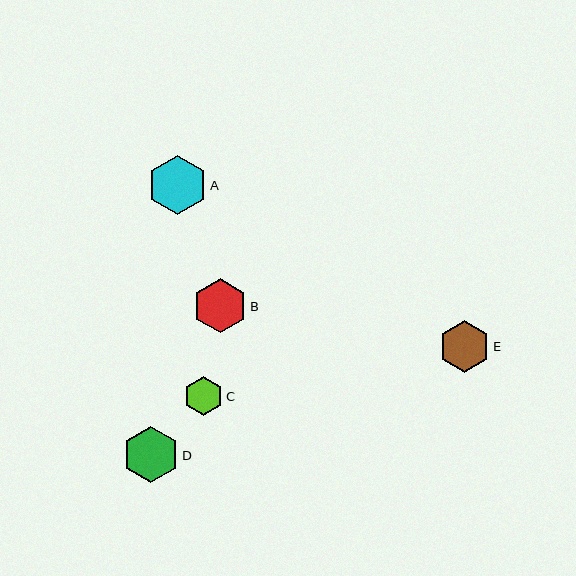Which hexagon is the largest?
Hexagon A is the largest with a size of approximately 59 pixels.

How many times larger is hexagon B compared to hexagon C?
Hexagon B is approximately 1.4 times the size of hexagon C.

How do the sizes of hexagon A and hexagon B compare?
Hexagon A and hexagon B are approximately the same size.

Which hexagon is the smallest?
Hexagon C is the smallest with a size of approximately 39 pixels.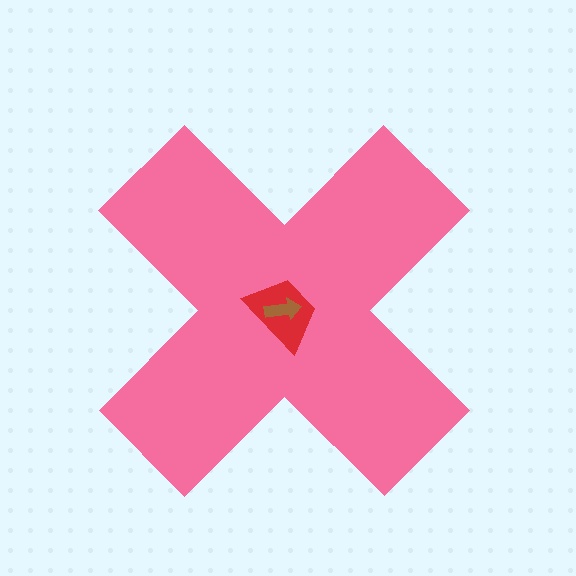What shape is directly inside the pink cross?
The red trapezoid.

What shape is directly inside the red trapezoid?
The brown arrow.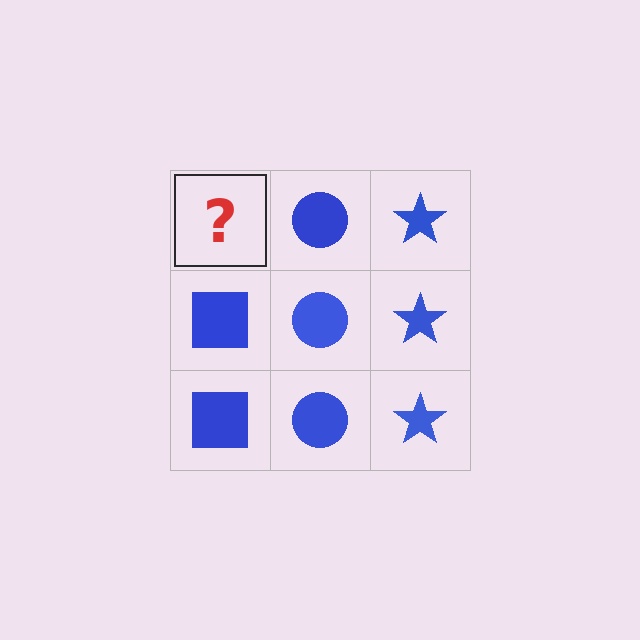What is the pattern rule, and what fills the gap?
The rule is that each column has a consistent shape. The gap should be filled with a blue square.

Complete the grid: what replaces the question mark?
The question mark should be replaced with a blue square.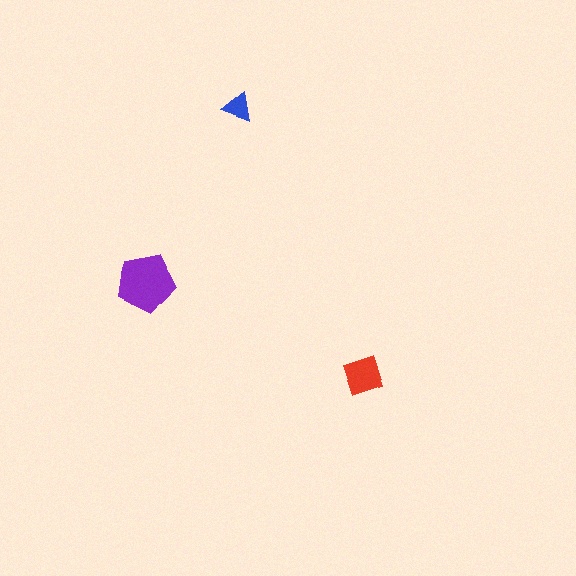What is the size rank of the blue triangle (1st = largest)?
3rd.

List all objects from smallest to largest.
The blue triangle, the red square, the purple pentagon.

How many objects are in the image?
There are 3 objects in the image.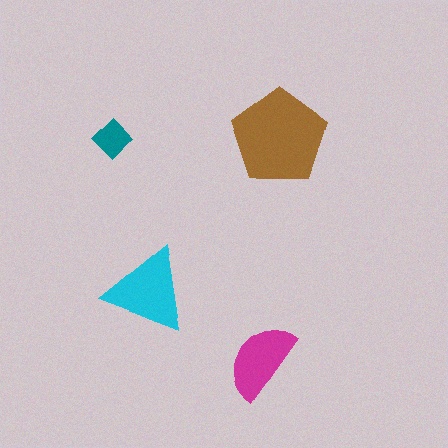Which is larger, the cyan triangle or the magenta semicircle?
The cyan triangle.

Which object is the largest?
The brown pentagon.